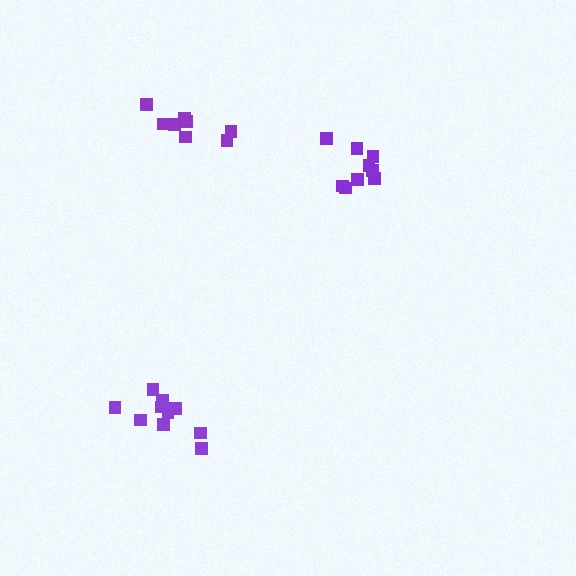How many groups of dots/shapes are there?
There are 3 groups.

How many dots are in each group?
Group 1: 8 dots, Group 2: 10 dots, Group 3: 9 dots (27 total).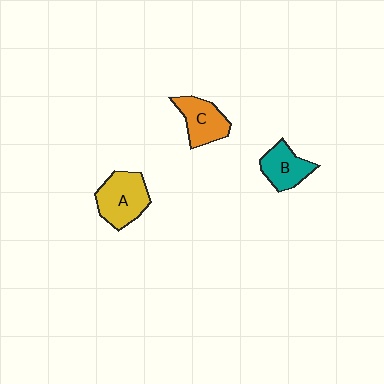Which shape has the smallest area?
Shape B (teal).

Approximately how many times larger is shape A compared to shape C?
Approximately 1.2 times.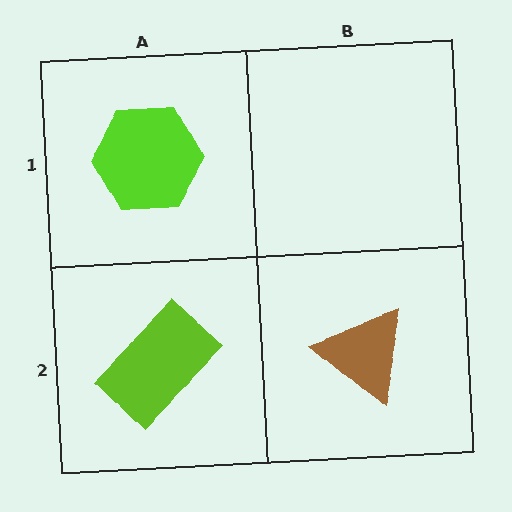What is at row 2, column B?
A brown triangle.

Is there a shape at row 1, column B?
No, that cell is empty.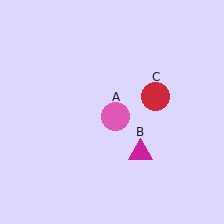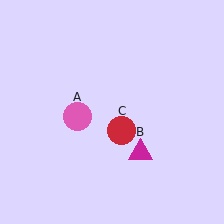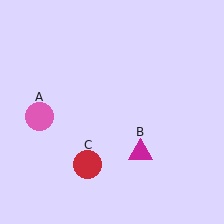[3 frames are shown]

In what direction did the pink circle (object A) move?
The pink circle (object A) moved left.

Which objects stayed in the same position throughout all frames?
Magenta triangle (object B) remained stationary.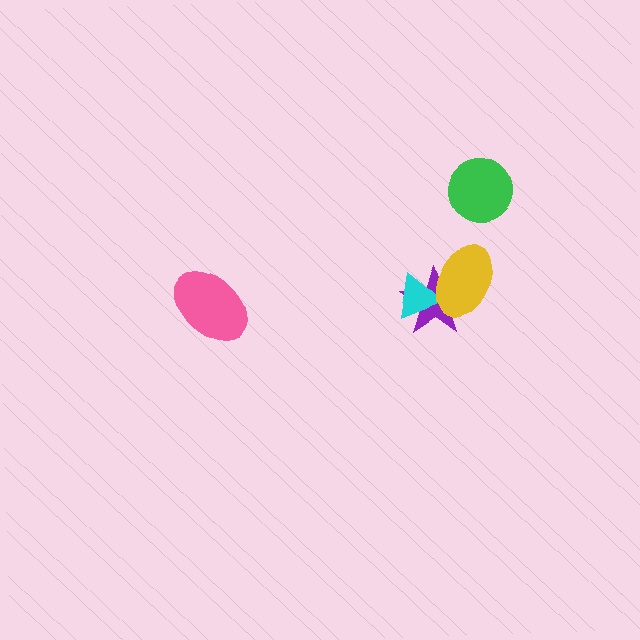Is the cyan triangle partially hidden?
Yes, it is partially covered by another shape.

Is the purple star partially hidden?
Yes, it is partially covered by another shape.